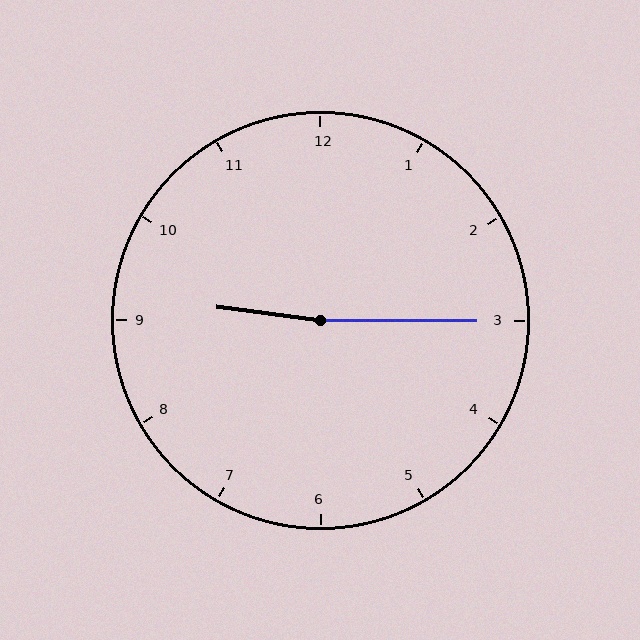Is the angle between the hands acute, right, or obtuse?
It is obtuse.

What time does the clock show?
9:15.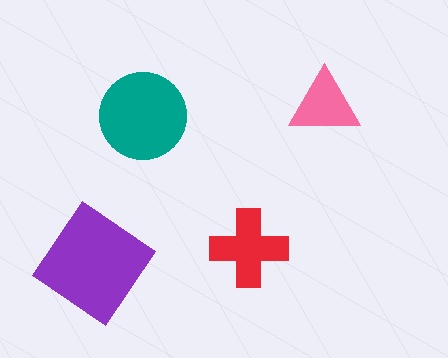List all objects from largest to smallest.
The purple diamond, the teal circle, the red cross, the pink triangle.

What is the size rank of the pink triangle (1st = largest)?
4th.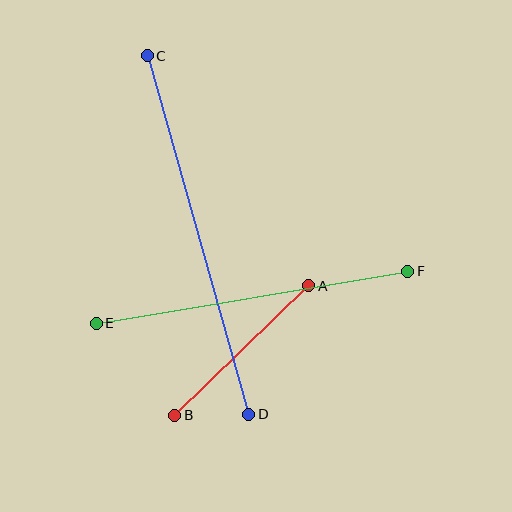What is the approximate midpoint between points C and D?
The midpoint is at approximately (198, 235) pixels.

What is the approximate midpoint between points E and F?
The midpoint is at approximately (252, 297) pixels.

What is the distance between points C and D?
The distance is approximately 373 pixels.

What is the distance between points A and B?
The distance is approximately 186 pixels.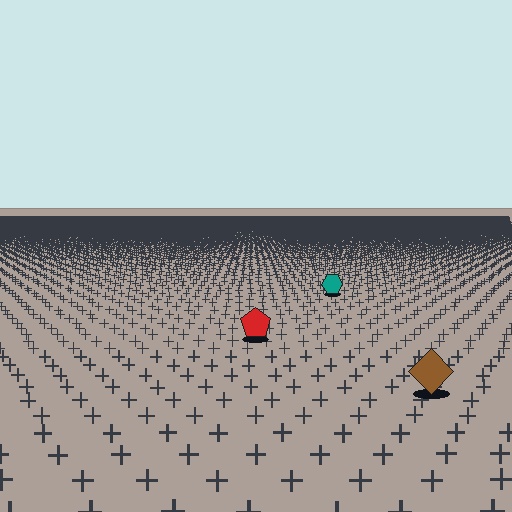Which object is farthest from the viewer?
The teal hexagon is farthest from the viewer. It appears smaller and the ground texture around it is denser.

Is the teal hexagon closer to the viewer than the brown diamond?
No. The brown diamond is closer — you can tell from the texture gradient: the ground texture is coarser near it.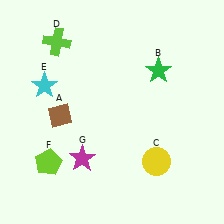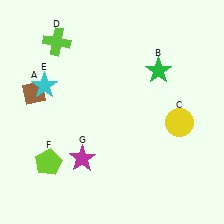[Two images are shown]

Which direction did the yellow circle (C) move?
The yellow circle (C) moved up.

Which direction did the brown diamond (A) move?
The brown diamond (A) moved left.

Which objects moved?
The objects that moved are: the brown diamond (A), the yellow circle (C).